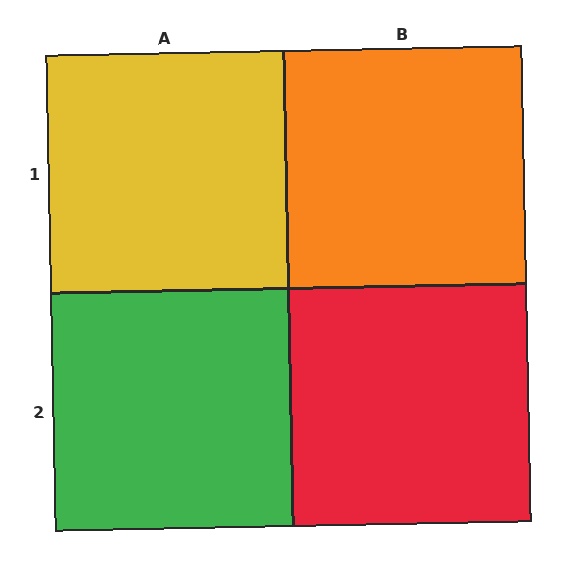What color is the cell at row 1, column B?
Orange.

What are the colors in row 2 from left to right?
Green, red.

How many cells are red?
1 cell is red.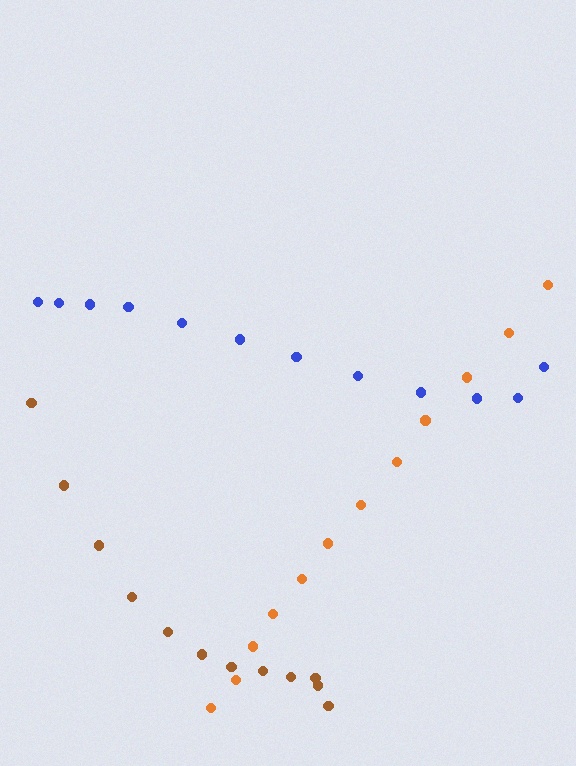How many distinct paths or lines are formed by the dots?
There are 3 distinct paths.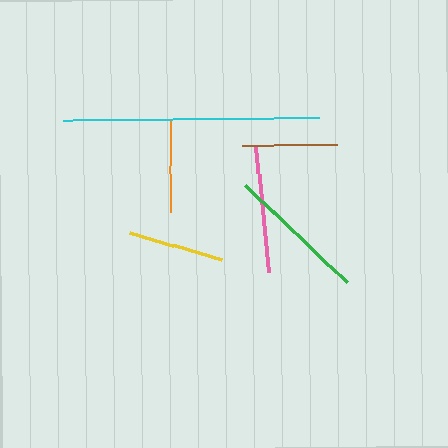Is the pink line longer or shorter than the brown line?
The pink line is longer than the brown line.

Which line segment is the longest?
The cyan line is the longest at approximately 256 pixels.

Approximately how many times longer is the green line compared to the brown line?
The green line is approximately 1.5 times the length of the brown line.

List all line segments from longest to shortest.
From longest to shortest: cyan, green, pink, yellow, brown, orange.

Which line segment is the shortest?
The orange line is the shortest at approximately 93 pixels.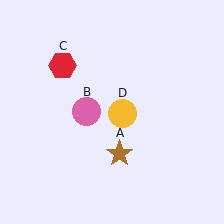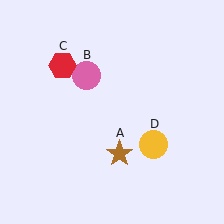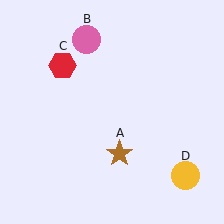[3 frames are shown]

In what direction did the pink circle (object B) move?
The pink circle (object B) moved up.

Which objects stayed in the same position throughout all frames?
Brown star (object A) and red hexagon (object C) remained stationary.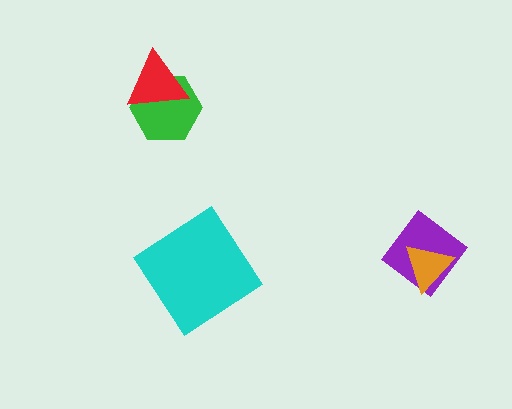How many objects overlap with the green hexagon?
1 object overlaps with the green hexagon.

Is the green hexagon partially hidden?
Yes, it is partially covered by another shape.